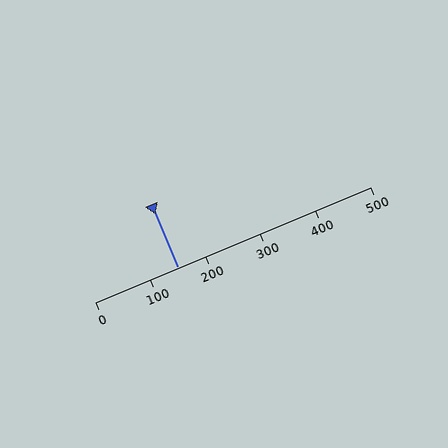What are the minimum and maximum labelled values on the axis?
The axis runs from 0 to 500.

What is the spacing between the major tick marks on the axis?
The major ticks are spaced 100 apart.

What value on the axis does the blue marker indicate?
The marker indicates approximately 150.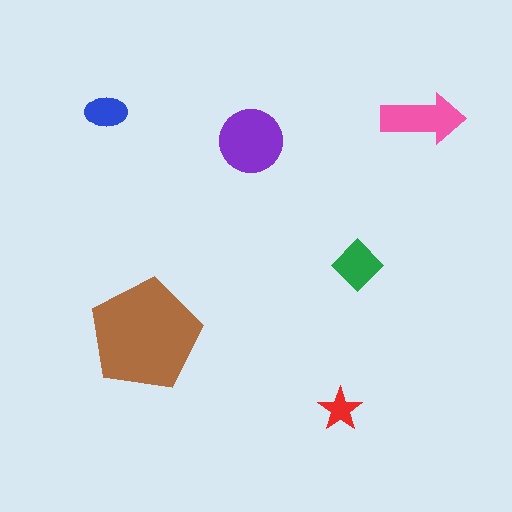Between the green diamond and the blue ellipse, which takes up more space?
The green diamond.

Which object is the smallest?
The red star.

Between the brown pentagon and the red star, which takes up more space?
The brown pentagon.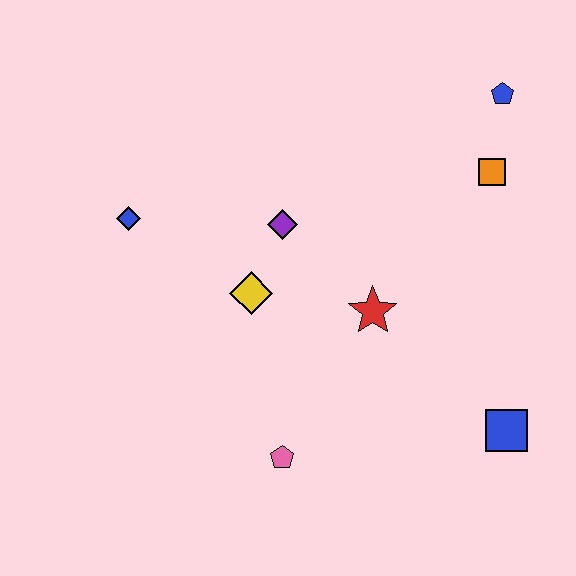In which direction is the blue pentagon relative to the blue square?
The blue pentagon is above the blue square.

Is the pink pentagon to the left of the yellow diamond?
No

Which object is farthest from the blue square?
The blue diamond is farthest from the blue square.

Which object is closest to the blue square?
The red star is closest to the blue square.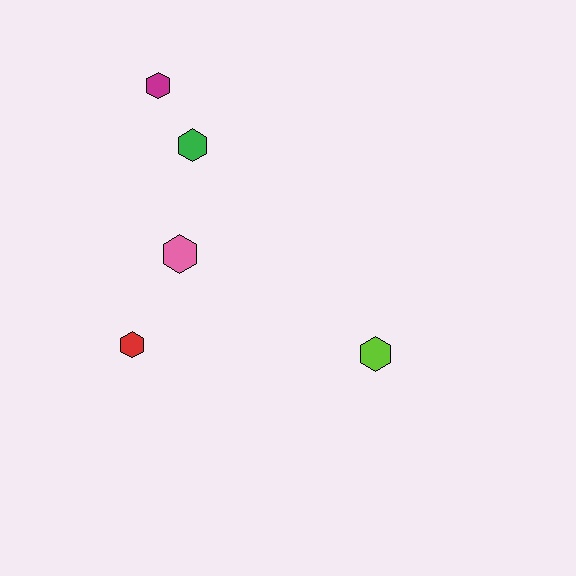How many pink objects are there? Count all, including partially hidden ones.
There is 1 pink object.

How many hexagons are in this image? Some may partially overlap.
There are 5 hexagons.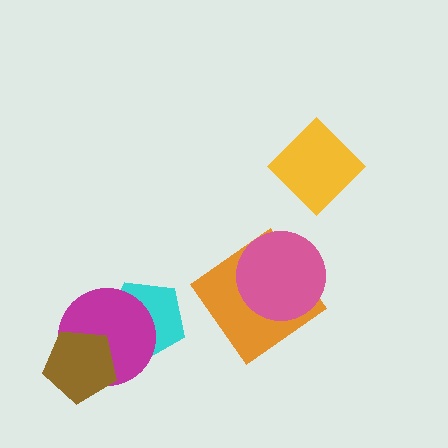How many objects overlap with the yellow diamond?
0 objects overlap with the yellow diamond.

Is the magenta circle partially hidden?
Yes, it is partially covered by another shape.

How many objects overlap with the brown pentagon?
1 object overlaps with the brown pentagon.